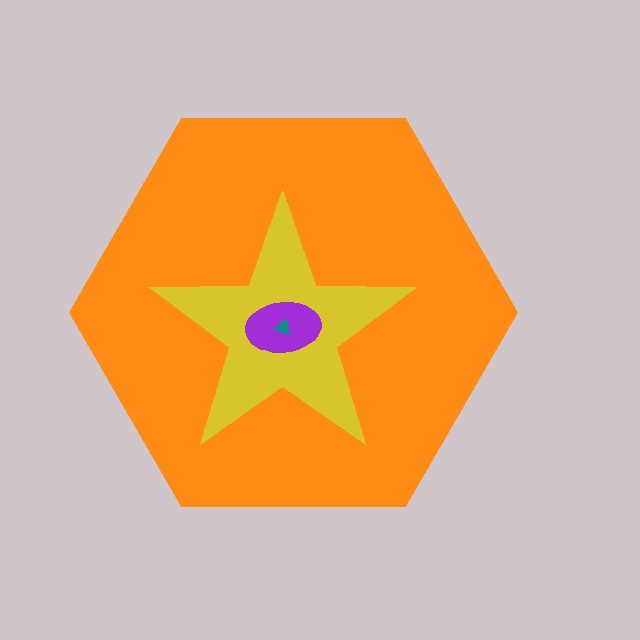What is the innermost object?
The teal triangle.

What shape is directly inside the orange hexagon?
The yellow star.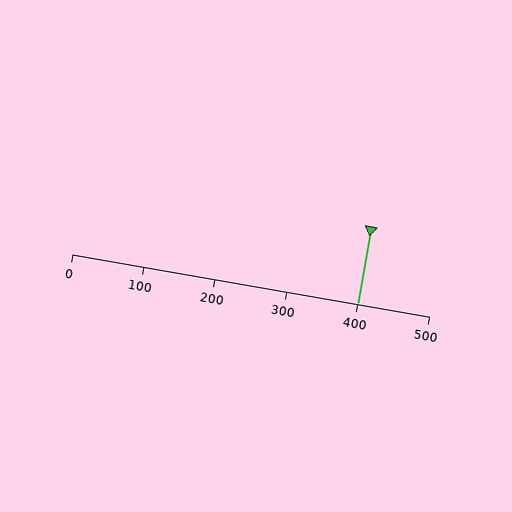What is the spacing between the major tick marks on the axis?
The major ticks are spaced 100 apart.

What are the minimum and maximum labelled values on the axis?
The axis runs from 0 to 500.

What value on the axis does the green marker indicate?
The marker indicates approximately 400.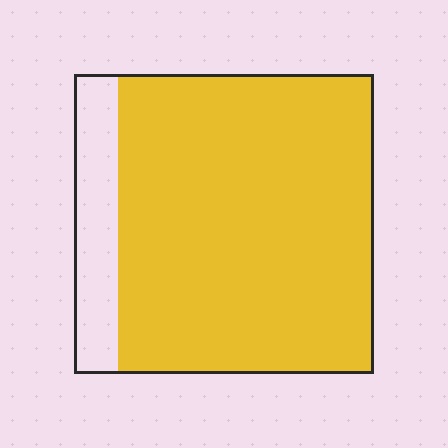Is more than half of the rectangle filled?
Yes.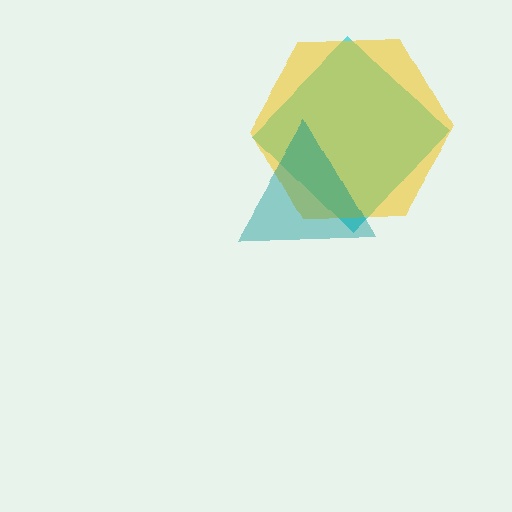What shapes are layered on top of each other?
The layered shapes are: a cyan diamond, a yellow hexagon, a teal triangle.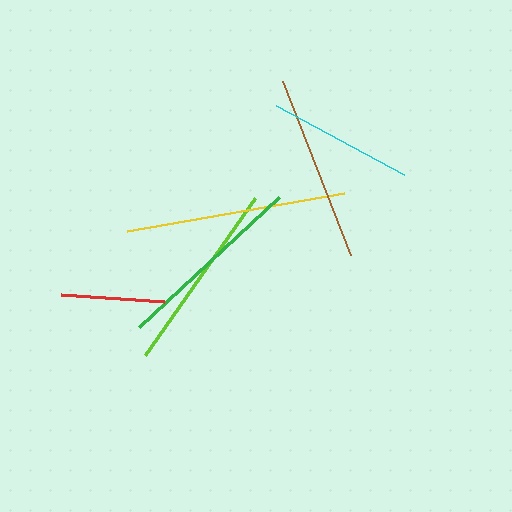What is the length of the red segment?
The red segment is approximately 103 pixels long.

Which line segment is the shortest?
The red line is the shortest at approximately 103 pixels.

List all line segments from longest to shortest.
From longest to shortest: yellow, lime, green, brown, cyan, red.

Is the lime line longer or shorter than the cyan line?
The lime line is longer than the cyan line.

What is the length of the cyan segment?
The cyan segment is approximately 145 pixels long.